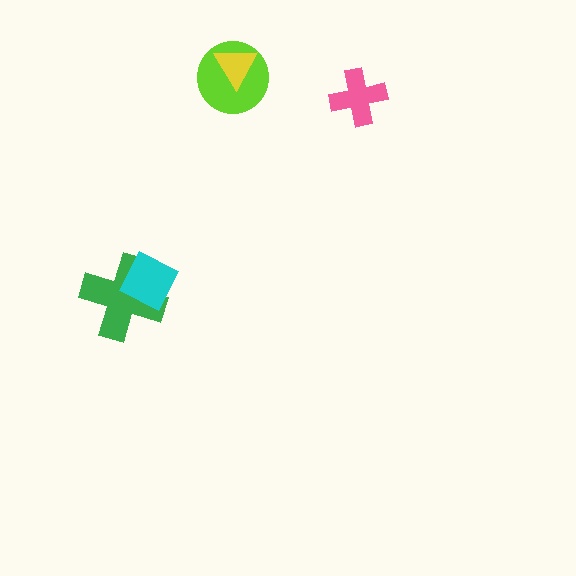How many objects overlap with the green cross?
1 object overlaps with the green cross.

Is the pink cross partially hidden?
No, no other shape covers it.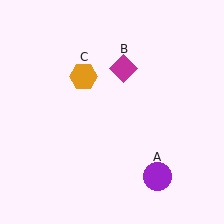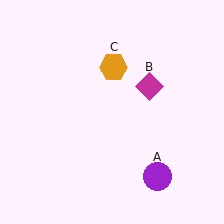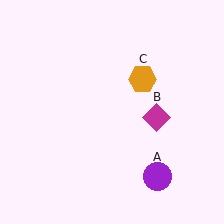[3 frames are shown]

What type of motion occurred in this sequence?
The magenta diamond (object B), orange hexagon (object C) rotated clockwise around the center of the scene.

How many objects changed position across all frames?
2 objects changed position: magenta diamond (object B), orange hexagon (object C).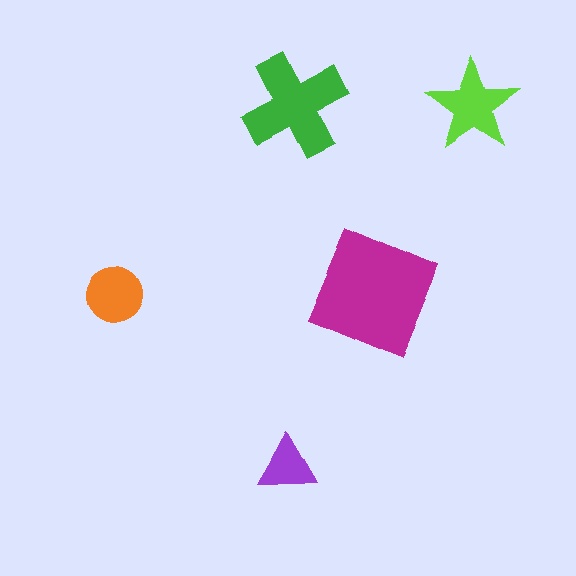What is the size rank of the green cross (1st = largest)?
2nd.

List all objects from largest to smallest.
The magenta square, the green cross, the lime star, the orange circle, the purple triangle.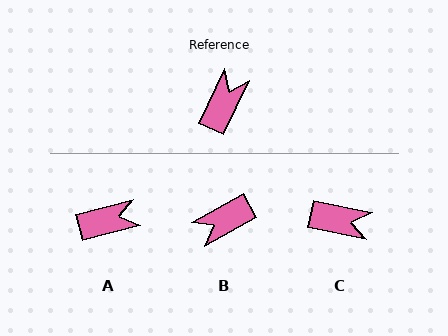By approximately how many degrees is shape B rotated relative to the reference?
Approximately 144 degrees counter-clockwise.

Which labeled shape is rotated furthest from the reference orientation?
B, about 144 degrees away.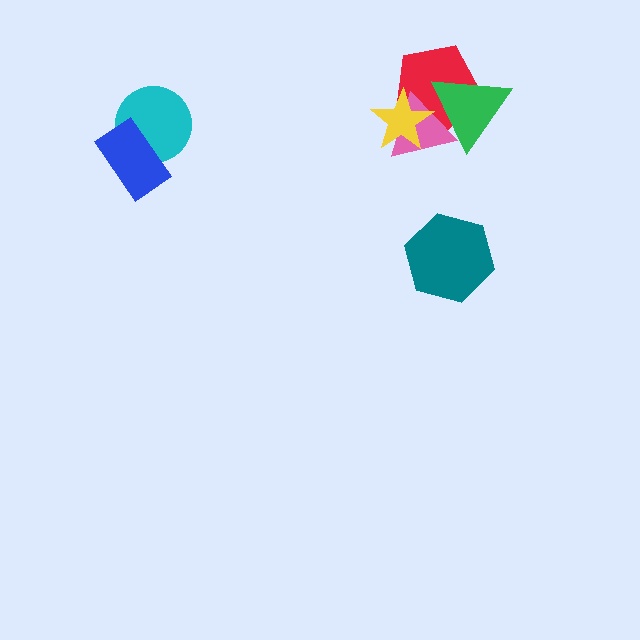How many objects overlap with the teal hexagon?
0 objects overlap with the teal hexagon.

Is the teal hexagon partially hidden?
No, no other shape covers it.